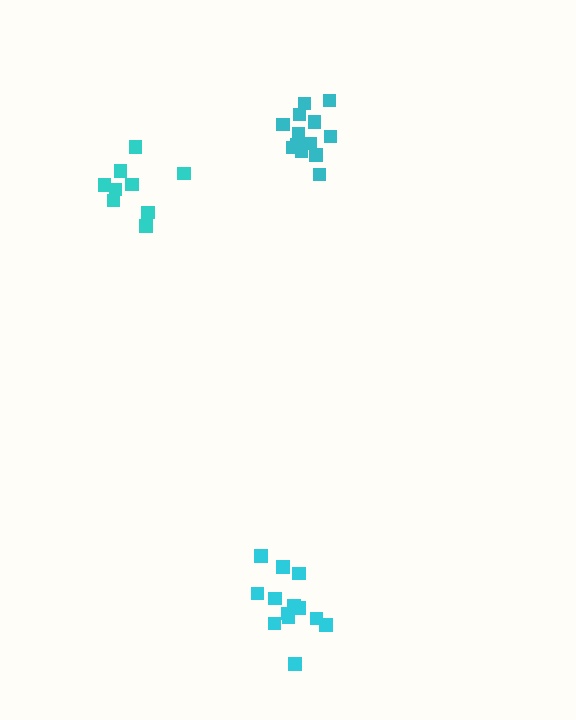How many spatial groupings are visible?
There are 3 spatial groupings.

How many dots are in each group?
Group 1: 13 dots, Group 2: 9 dots, Group 3: 13 dots (35 total).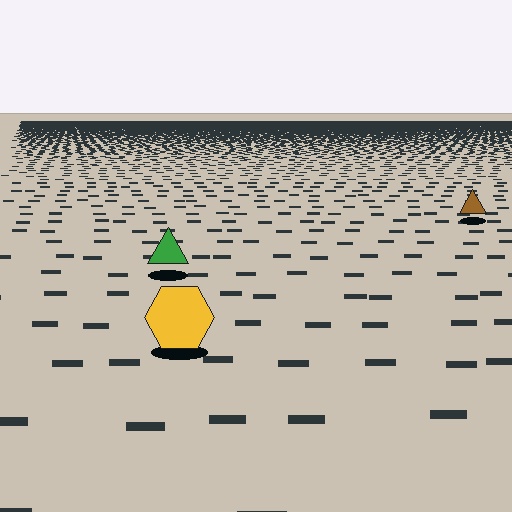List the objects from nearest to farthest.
From nearest to farthest: the yellow hexagon, the green triangle, the brown triangle.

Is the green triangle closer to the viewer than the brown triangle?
Yes. The green triangle is closer — you can tell from the texture gradient: the ground texture is coarser near it.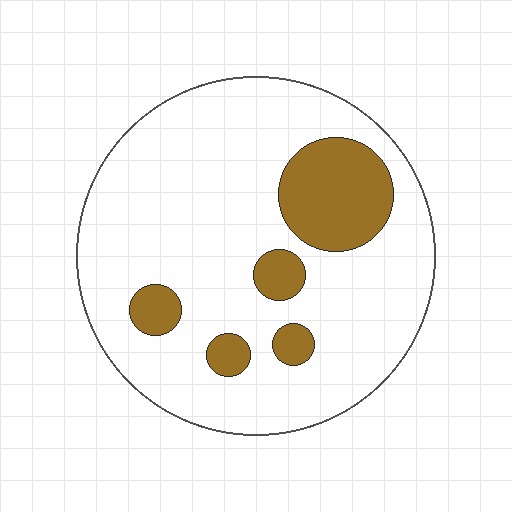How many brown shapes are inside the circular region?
5.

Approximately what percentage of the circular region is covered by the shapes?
Approximately 15%.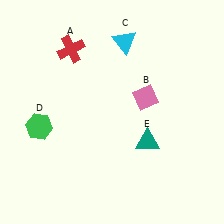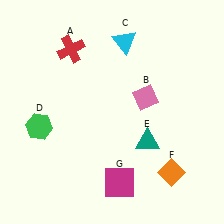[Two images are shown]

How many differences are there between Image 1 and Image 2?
There are 2 differences between the two images.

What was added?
An orange diamond (F), a magenta square (G) were added in Image 2.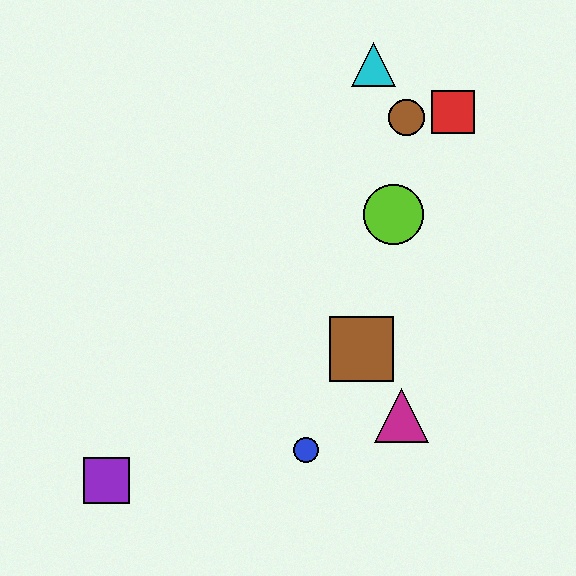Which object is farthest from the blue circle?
The cyan triangle is farthest from the blue circle.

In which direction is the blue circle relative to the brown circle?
The blue circle is below the brown circle.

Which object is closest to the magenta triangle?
The brown square is closest to the magenta triangle.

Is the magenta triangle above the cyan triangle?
No